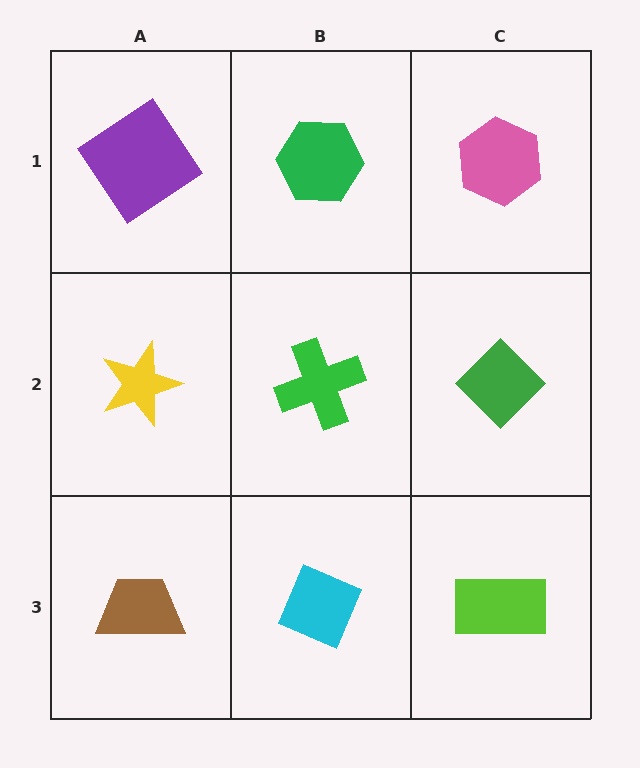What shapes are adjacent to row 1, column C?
A green diamond (row 2, column C), a green hexagon (row 1, column B).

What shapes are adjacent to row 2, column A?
A purple diamond (row 1, column A), a brown trapezoid (row 3, column A), a green cross (row 2, column B).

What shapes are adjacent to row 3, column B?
A green cross (row 2, column B), a brown trapezoid (row 3, column A), a lime rectangle (row 3, column C).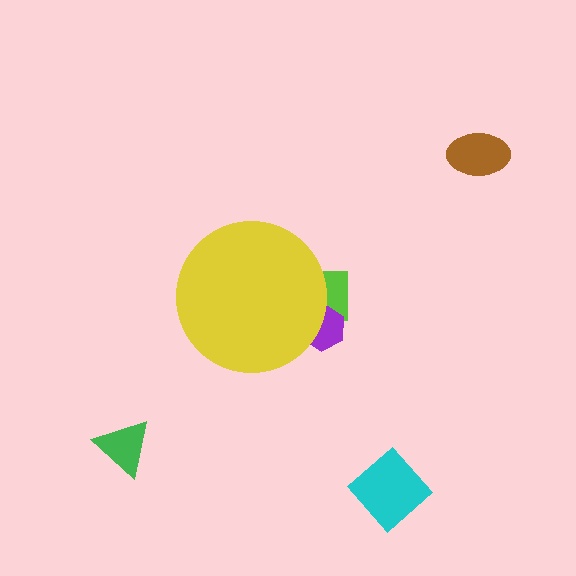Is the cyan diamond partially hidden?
No, the cyan diamond is fully visible.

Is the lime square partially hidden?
Yes, the lime square is partially hidden behind the yellow circle.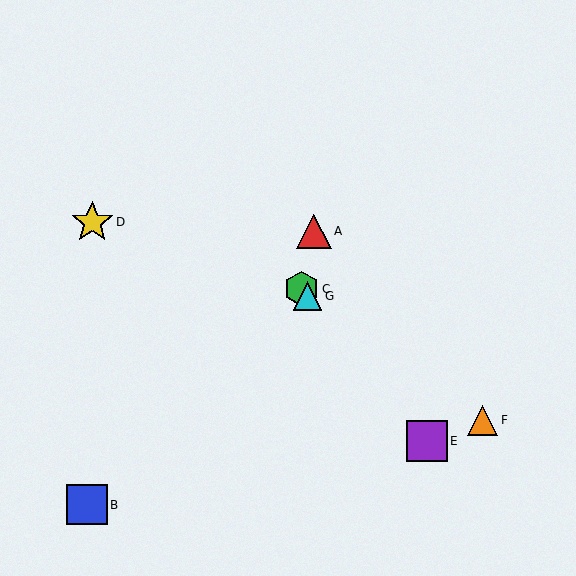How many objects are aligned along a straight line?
3 objects (C, E, G) are aligned along a straight line.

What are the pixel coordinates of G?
Object G is at (308, 296).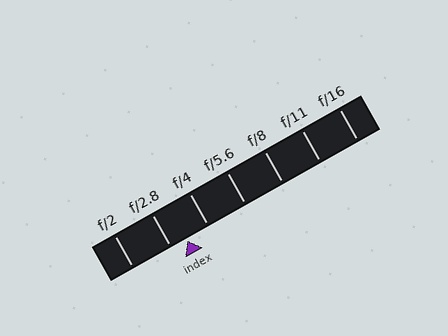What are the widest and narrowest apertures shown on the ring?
The widest aperture shown is f/2 and the narrowest is f/16.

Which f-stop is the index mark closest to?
The index mark is closest to f/2.8.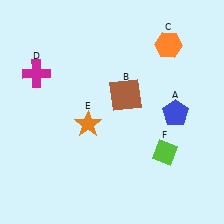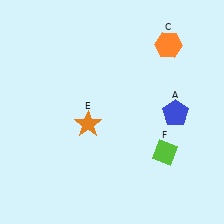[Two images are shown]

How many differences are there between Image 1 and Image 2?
There are 2 differences between the two images.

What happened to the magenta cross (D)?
The magenta cross (D) was removed in Image 2. It was in the top-left area of Image 1.